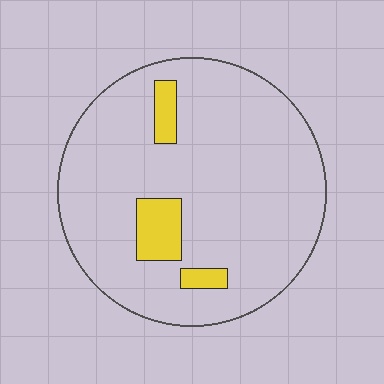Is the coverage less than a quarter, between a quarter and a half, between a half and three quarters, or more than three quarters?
Less than a quarter.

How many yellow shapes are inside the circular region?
3.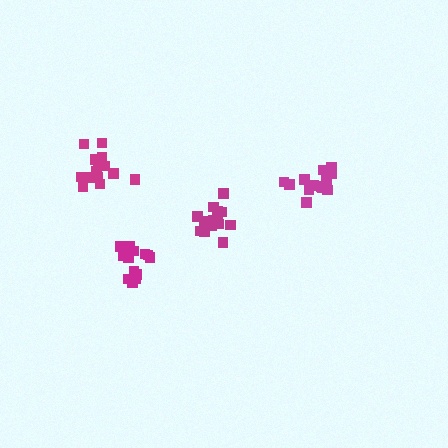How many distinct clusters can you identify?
There are 4 distinct clusters.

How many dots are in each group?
Group 1: 14 dots, Group 2: 15 dots, Group 3: 14 dots, Group 4: 14 dots (57 total).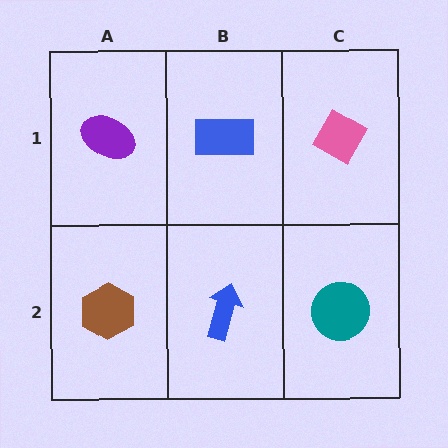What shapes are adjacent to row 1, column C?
A teal circle (row 2, column C), a blue rectangle (row 1, column B).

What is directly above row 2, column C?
A pink diamond.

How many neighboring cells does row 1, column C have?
2.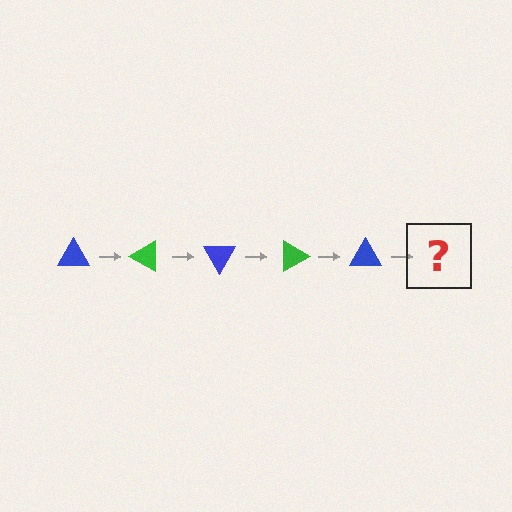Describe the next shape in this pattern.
It should be a green triangle, rotated 150 degrees from the start.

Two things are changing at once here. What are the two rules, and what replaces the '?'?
The two rules are that it rotates 30 degrees each step and the color cycles through blue and green. The '?' should be a green triangle, rotated 150 degrees from the start.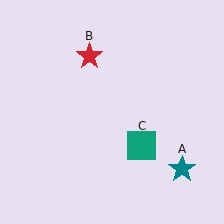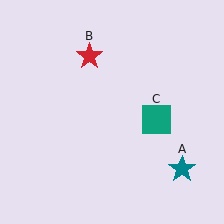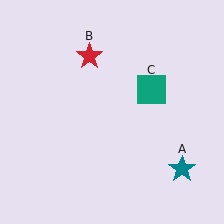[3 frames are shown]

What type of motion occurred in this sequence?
The teal square (object C) rotated counterclockwise around the center of the scene.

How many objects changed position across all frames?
1 object changed position: teal square (object C).